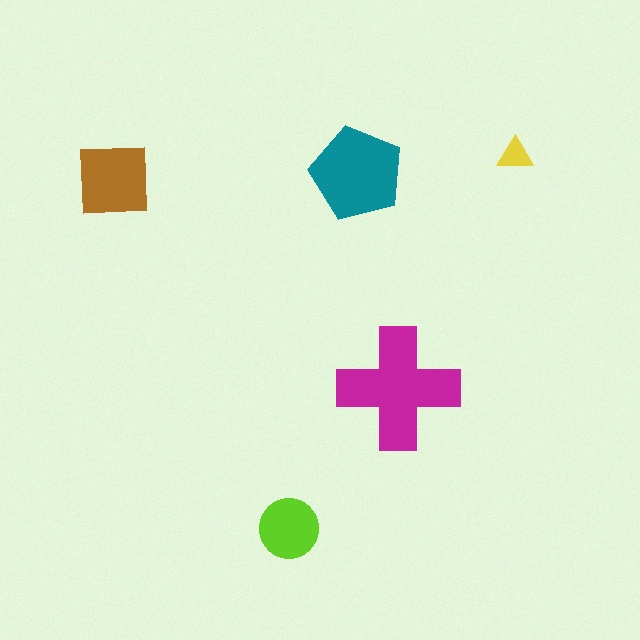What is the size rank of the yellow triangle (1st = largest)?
5th.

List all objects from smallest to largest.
The yellow triangle, the lime circle, the brown square, the teal pentagon, the magenta cross.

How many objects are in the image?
There are 5 objects in the image.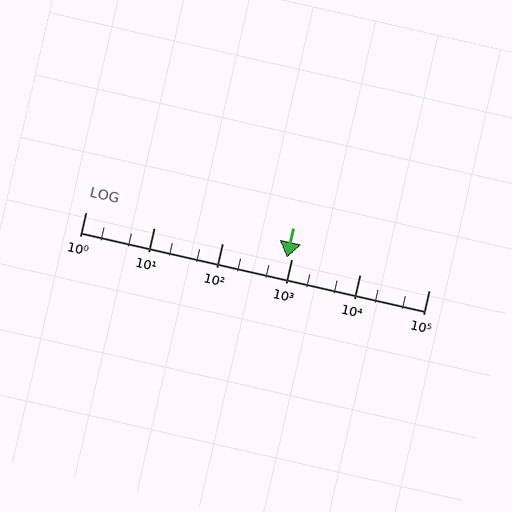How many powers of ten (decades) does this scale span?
The scale spans 5 decades, from 1 to 100000.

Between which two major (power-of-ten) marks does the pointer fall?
The pointer is between 100 and 1000.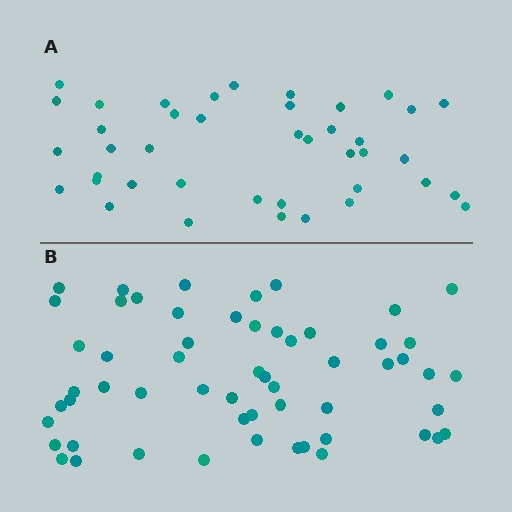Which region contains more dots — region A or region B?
Region B (the bottom region) has more dots.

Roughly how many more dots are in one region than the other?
Region B has approximately 15 more dots than region A.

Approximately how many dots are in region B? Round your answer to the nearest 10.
About 60 dots. (The exact count is 57, which rounds to 60.)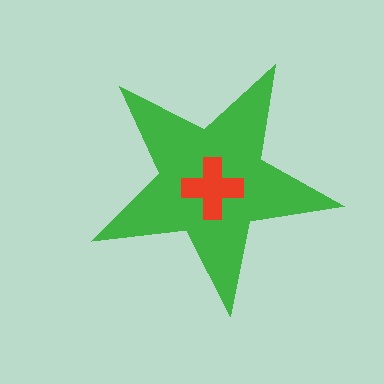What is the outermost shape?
The green star.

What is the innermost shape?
The red cross.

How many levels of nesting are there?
2.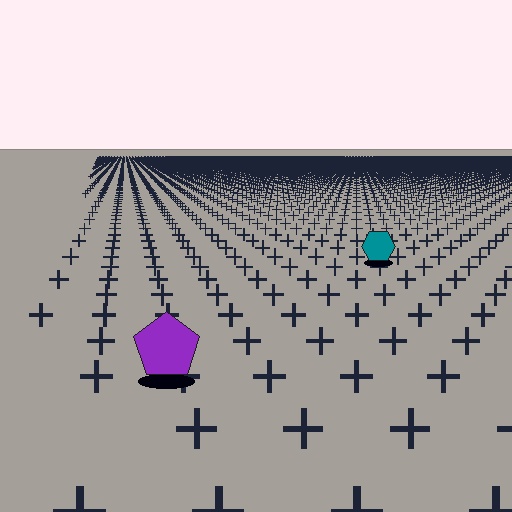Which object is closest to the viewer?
The purple pentagon is closest. The texture marks near it are larger and more spread out.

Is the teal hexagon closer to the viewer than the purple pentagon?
No. The purple pentagon is closer — you can tell from the texture gradient: the ground texture is coarser near it.